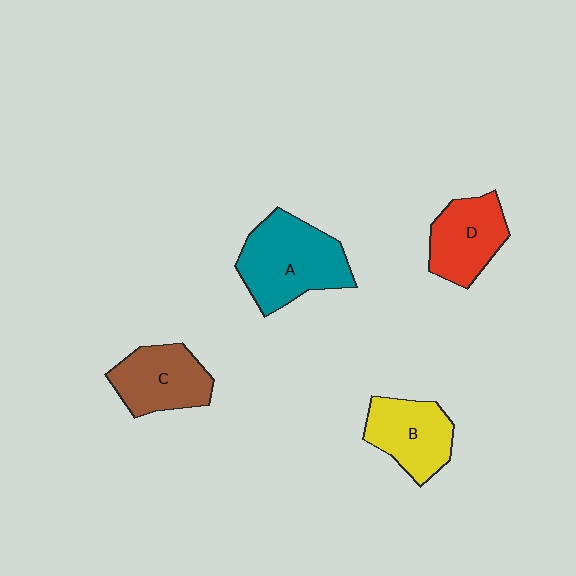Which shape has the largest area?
Shape A (teal).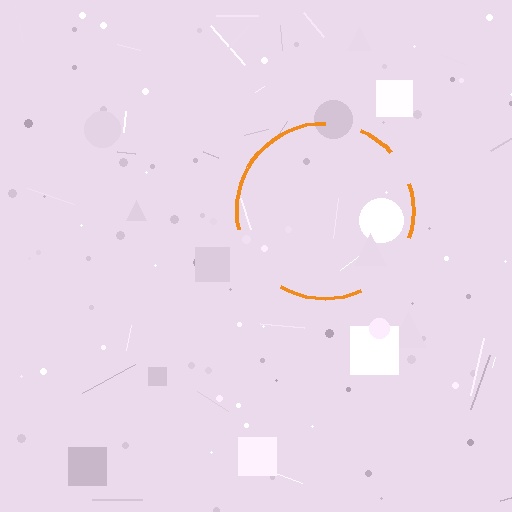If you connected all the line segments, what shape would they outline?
They would outline a circle.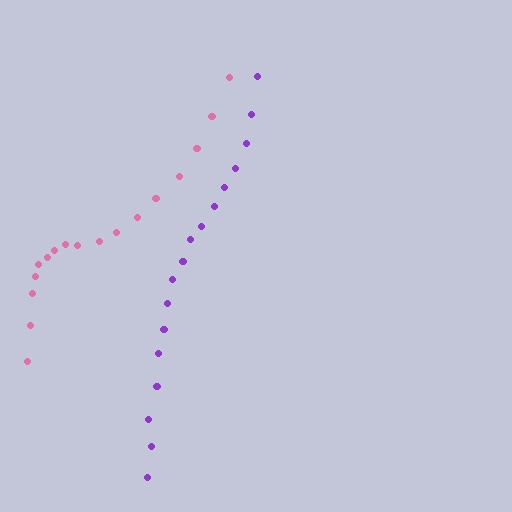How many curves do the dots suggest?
There are 2 distinct paths.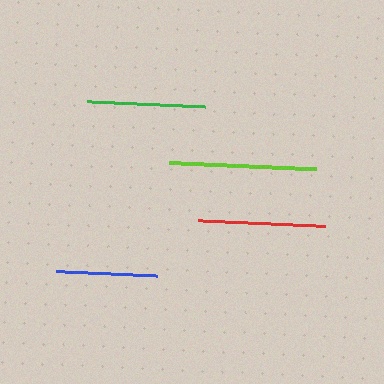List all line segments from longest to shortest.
From longest to shortest: lime, red, green, blue.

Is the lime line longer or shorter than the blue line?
The lime line is longer than the blue line.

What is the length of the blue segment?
The blue segment is approximately 101 pixels long.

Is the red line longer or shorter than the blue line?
The red line is longer than the blue line.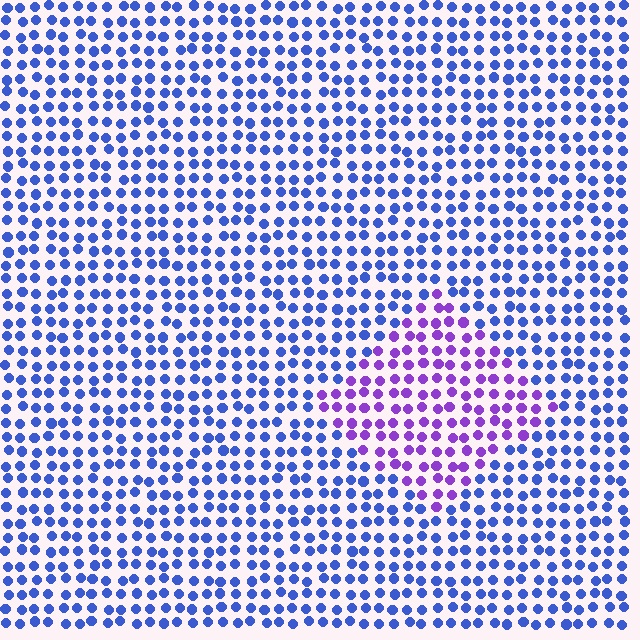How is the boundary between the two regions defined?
The boundary is defined purely by a slight shift in hue (about 46 degrees). Spacing, size, and orientation are identical on both sides.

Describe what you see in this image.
The image is filled with small blue elements in a uniform arrangement. A diamond-shaped region is visible where the elements are tinted to a slightly different hue, forming a subtle color boundary.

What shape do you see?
I see a diamond.